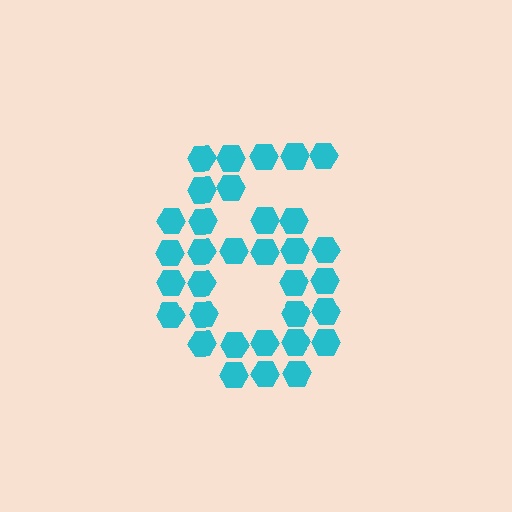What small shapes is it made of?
It is made of small hexagons.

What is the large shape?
The large shape is the digit 6.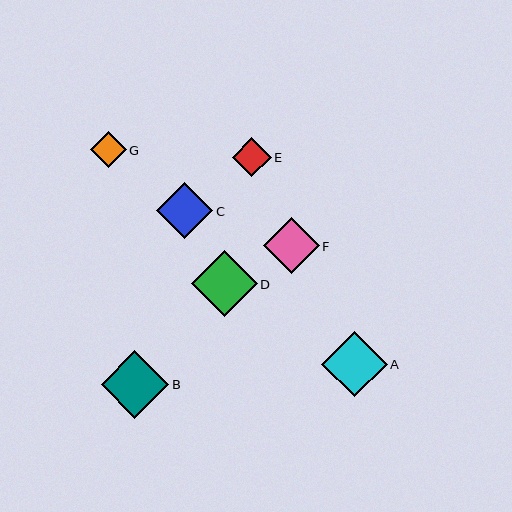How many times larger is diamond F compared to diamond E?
Diamond F is approximately 1.4 times the size of diamond E.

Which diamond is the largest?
Diamond B is the largest with a size of approximately 68 pixels.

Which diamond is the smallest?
Diamond G is the smallest with a size of approximately 36 pixels.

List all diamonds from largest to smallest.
From largest to smallest: B, D, A, F, C, E, G.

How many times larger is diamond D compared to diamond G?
Diamond D is approximately 1.8 times the size of diamond G.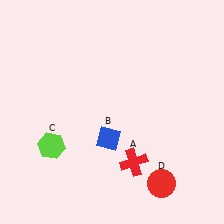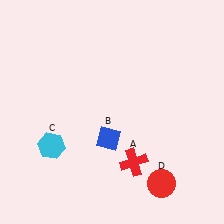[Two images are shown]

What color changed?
The hexagon (C) changed from lime in Image 1 to cyan in Image 2.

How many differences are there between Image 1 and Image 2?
There is 1 difference between the two images.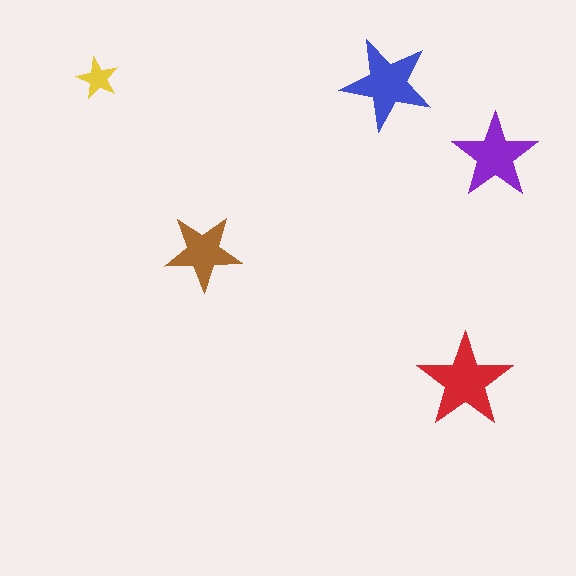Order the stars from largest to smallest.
the red one, the blue one, the purple one, the brown one, the yellow one.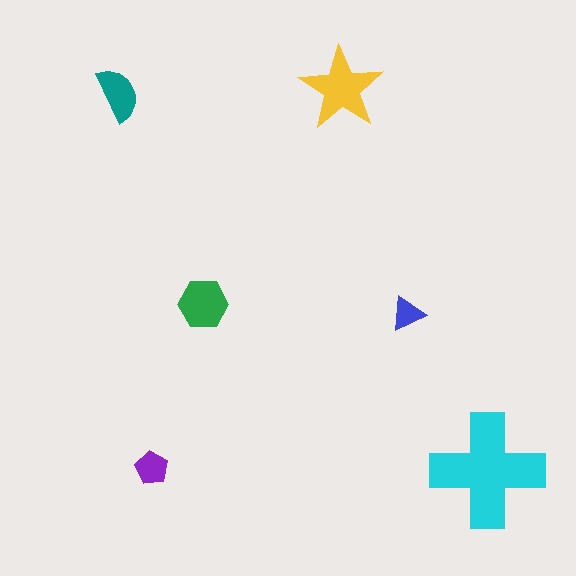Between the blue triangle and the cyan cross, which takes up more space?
The cyan cross.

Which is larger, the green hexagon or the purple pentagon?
The green hexagon.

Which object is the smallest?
The blue triangle.